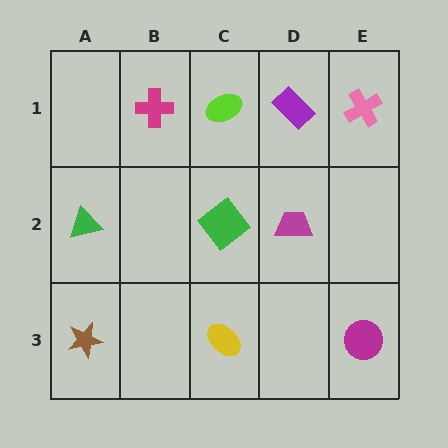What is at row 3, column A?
A brown star.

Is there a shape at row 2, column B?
No, that cell is empty.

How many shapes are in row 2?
3 shapes.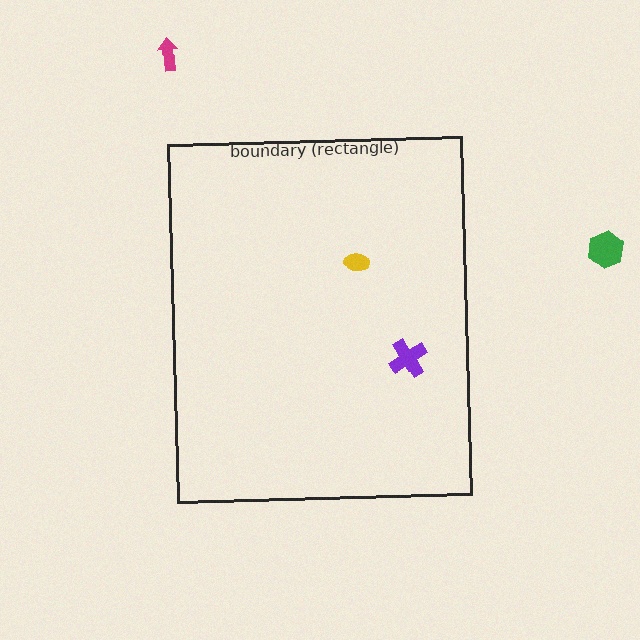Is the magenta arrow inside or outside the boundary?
Outside.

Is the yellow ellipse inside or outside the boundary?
Inside.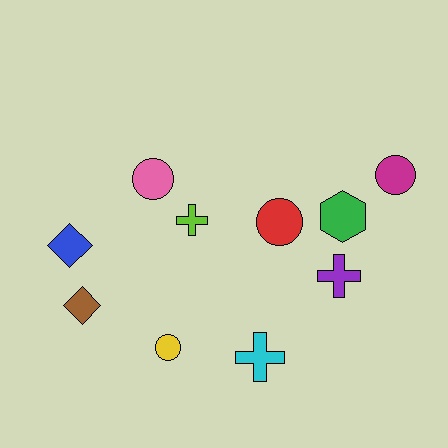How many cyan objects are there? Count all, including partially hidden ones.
There is 1 cyan object.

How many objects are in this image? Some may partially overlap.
There are 10 objects.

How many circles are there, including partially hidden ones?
There are 4 circles.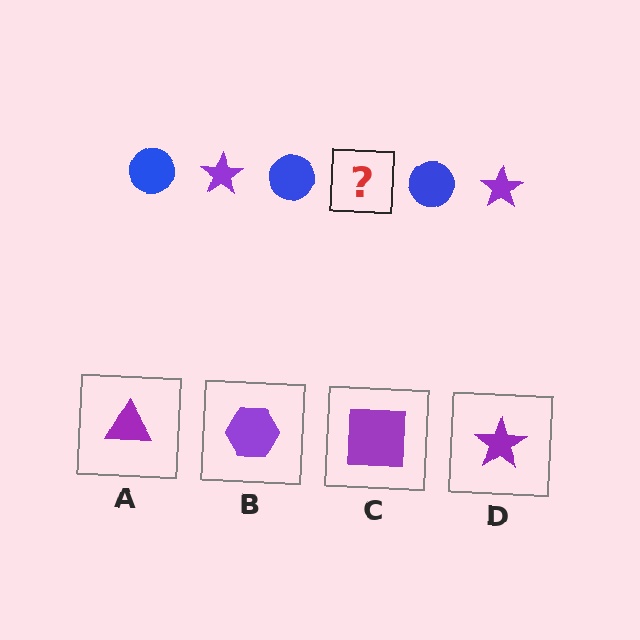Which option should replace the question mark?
Option D.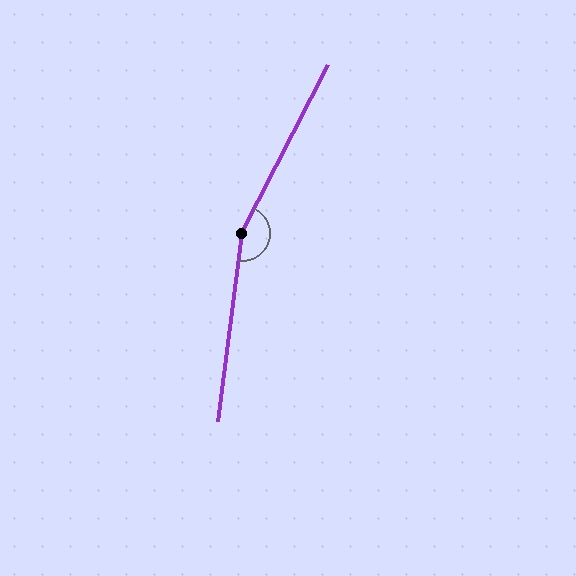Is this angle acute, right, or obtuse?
It is obtuse.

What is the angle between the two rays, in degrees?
Approximately 160 degrees.